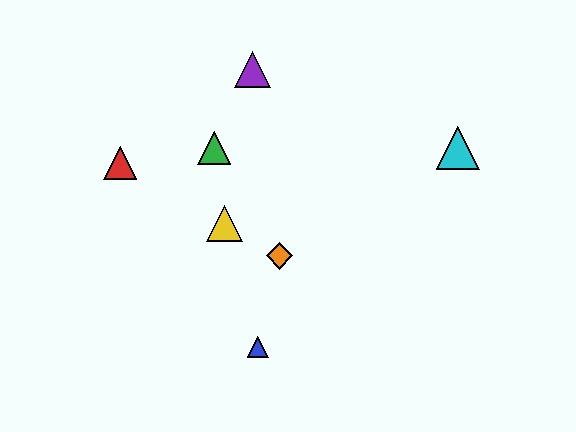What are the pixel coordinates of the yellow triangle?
The yellow triangle is at (224, 224).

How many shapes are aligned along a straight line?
3 shapes (the red triangle, the yellow triangle, the orange diamond) are aligned along a straight line.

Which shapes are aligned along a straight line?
The red triangle, the yellow triangle, the orange diamond are aligned along a straight line.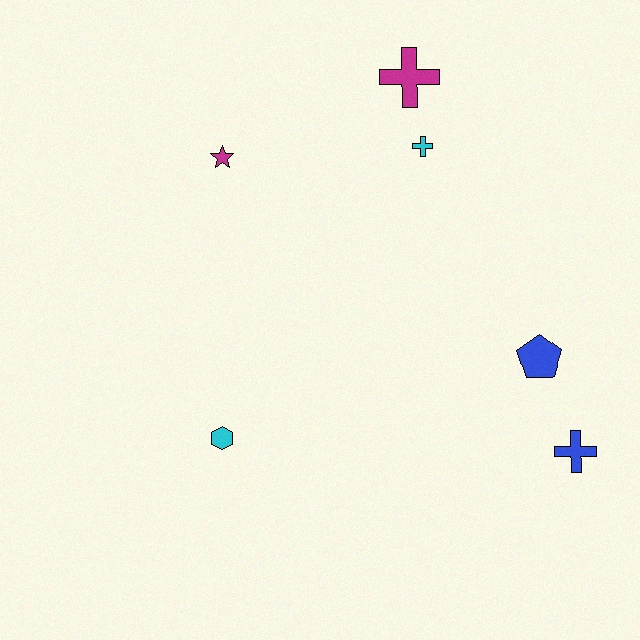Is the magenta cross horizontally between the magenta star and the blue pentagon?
Yes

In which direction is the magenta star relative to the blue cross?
The magenta star is to the left of the blue cross.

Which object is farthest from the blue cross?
The magenta star is farthest from the blue cross.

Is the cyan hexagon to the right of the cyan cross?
No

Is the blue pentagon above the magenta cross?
No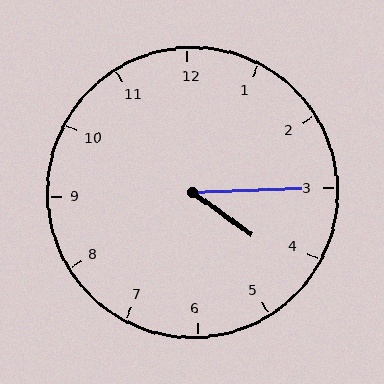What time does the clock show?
4:15.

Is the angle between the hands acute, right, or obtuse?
It is acute.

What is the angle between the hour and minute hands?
Approximately 38 degrees.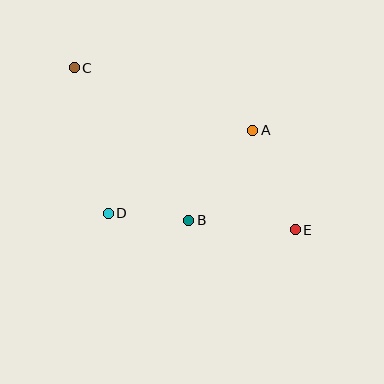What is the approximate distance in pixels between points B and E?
The distance between B and E is approximately 107 pixels.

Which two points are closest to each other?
Points B and D are closest to each other.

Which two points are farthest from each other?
Points C and E are farthest from each other.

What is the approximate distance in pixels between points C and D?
The distance between C and D is approximately 150 pixels.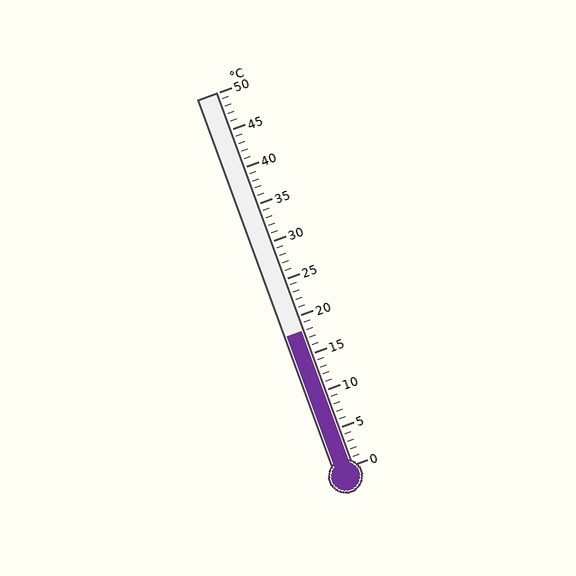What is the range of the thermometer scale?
The thermometer scale ranges from 0°C to 50°C.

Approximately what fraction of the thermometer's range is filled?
The thermometer is filled to approximately 35% of its range.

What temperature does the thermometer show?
The thermometer shows approximately 18°C.